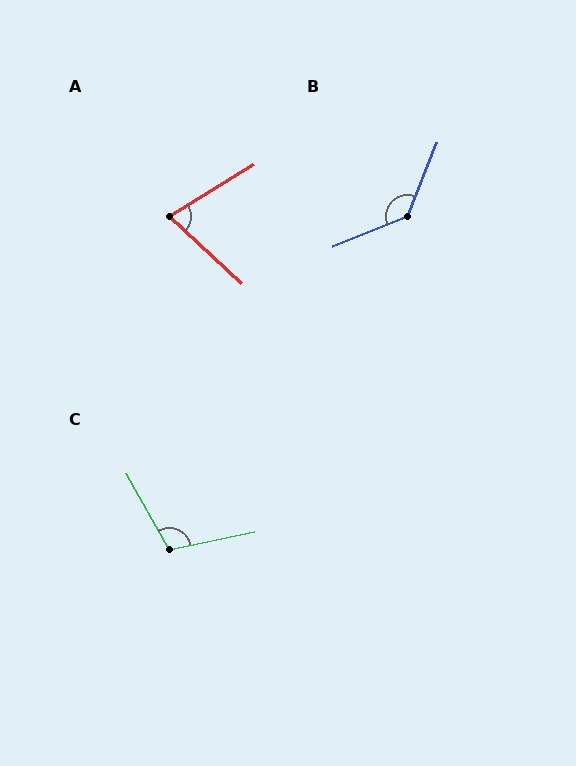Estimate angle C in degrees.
Approximately 108 degrees.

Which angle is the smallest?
A, at approximately 74 degrees.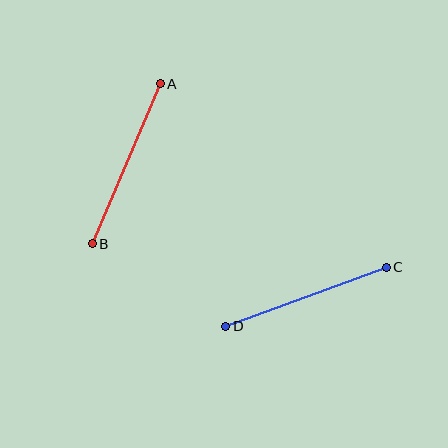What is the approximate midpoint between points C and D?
The midpoint is at approximately (306, 297) pixels.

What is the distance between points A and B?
The distance is approximately 174 pixels.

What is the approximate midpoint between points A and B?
The midpoint is at approximately (126, 164) pixels.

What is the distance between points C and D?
The distance is approximately 171 pixels.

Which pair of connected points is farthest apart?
Points A and B are farthest apart.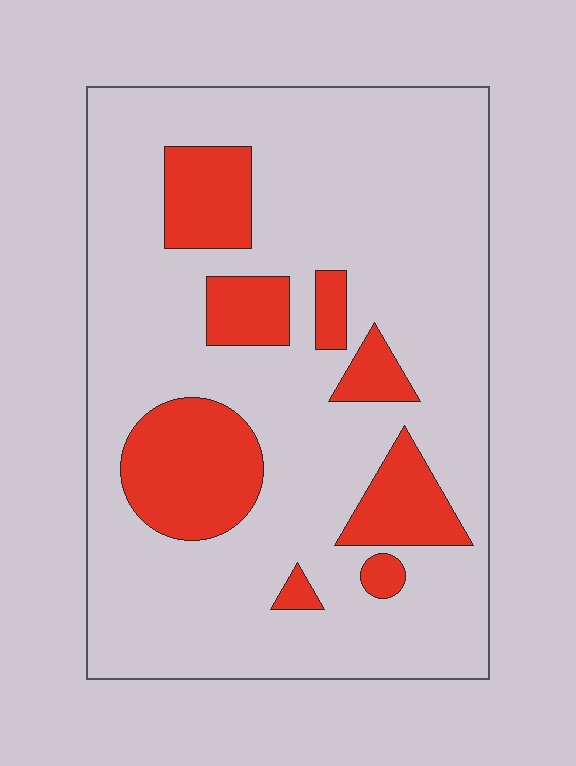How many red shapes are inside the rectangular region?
8.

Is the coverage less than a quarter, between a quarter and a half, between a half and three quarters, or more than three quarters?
Less than a quarter.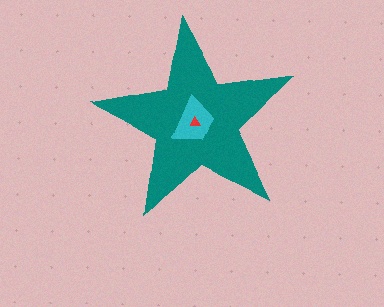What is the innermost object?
The red triangle.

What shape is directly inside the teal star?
The cyan trapezoid.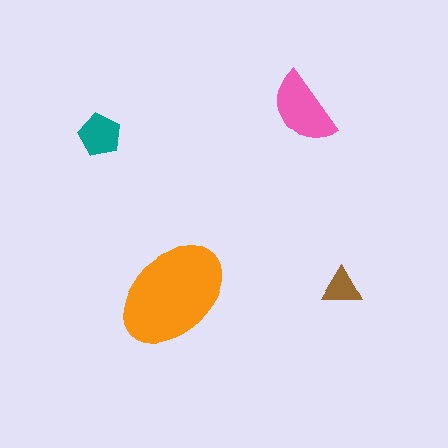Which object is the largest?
The orange ellipse.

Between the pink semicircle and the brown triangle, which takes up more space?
The pink semicircle.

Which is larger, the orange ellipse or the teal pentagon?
The orange ellipse.